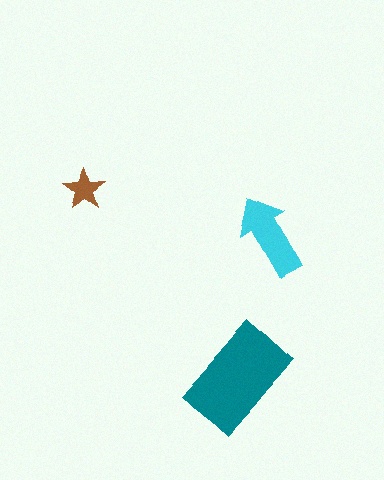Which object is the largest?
The teal rectangle.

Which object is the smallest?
The brown star.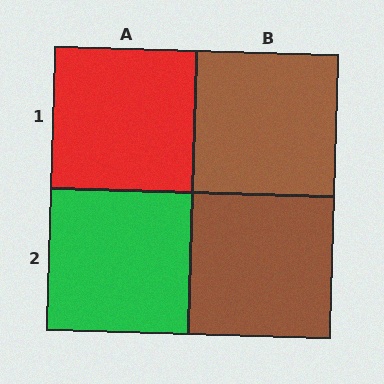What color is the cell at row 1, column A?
Red.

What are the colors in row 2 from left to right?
Green, brown.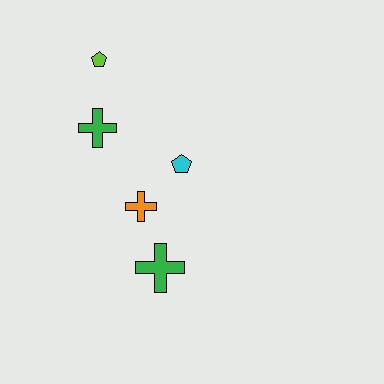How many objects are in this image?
There are 5 objects.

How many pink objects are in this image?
There are no pink objects.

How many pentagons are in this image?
There are 2 pentagons.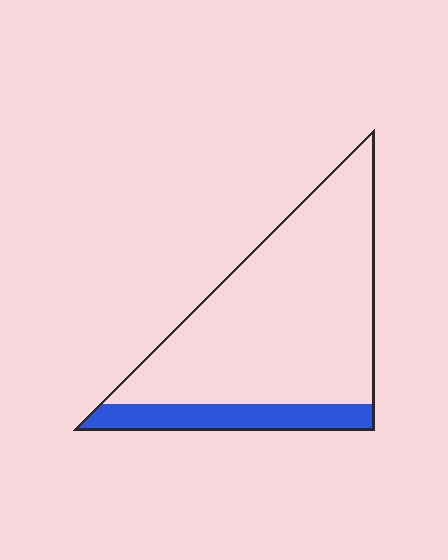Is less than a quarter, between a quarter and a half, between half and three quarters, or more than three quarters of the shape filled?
Less than a quarter.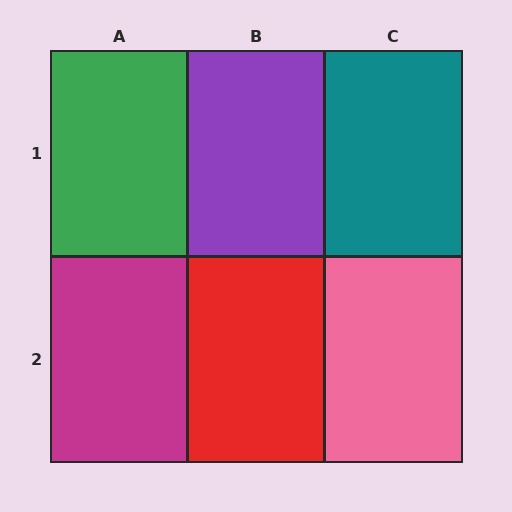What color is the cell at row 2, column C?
Pink.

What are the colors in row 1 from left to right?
Green, purple, teal.